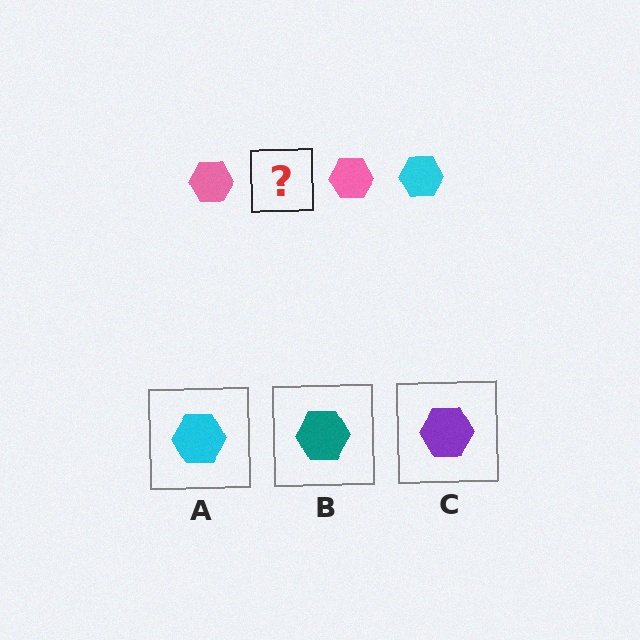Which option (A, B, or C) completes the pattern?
A.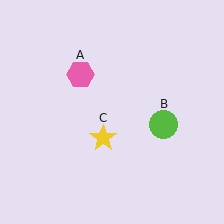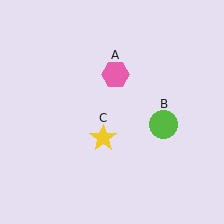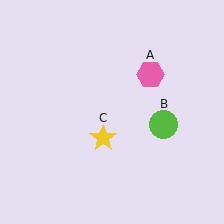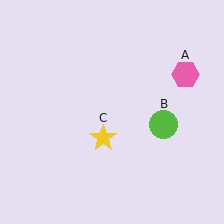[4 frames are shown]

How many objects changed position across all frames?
1 object changed position: pink hexagon (object A).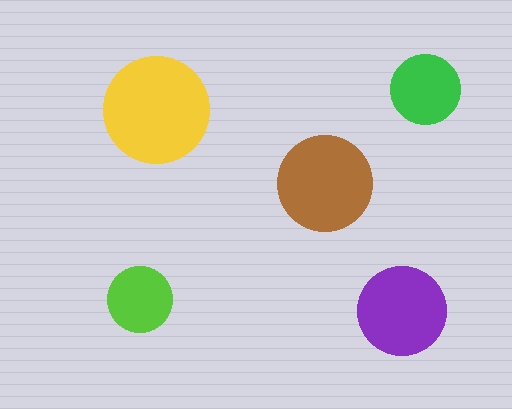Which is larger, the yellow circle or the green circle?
The yellow one.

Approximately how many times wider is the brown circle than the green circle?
About 1.5 times wider.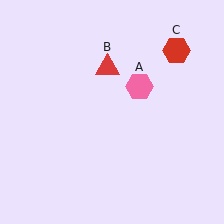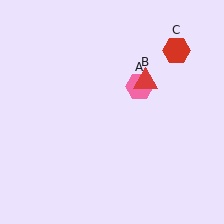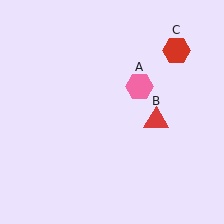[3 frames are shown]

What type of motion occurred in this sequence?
The red triangle (object B) rotated clockwise around the center of the scene.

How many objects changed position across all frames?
1 object changed position: red triangle (object B).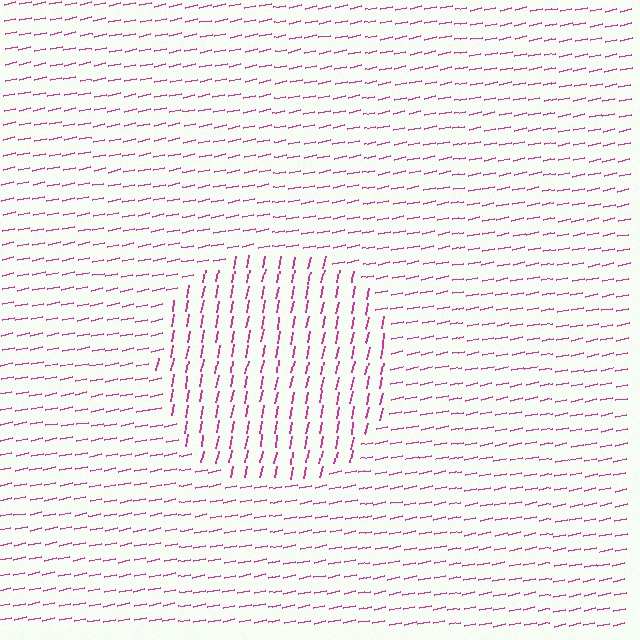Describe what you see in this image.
The image is filled with small magenta line segments. A circle region in the image has lines oriented differently from the surrounding lines, creating a visible texture boundary.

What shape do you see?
I see a circle.